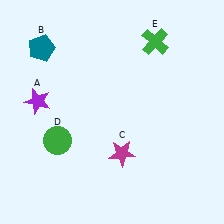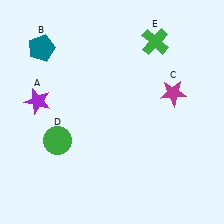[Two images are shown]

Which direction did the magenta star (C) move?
The magenta star (C) moved up.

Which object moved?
The magenta star (C) moved up.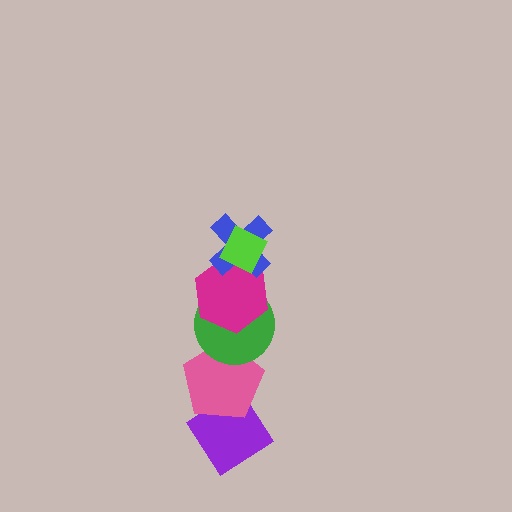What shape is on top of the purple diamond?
The pink pentagon is on top of the purple diamond.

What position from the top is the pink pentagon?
The pink pentagon is 5th from the top.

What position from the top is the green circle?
The green circle is 4th from the top.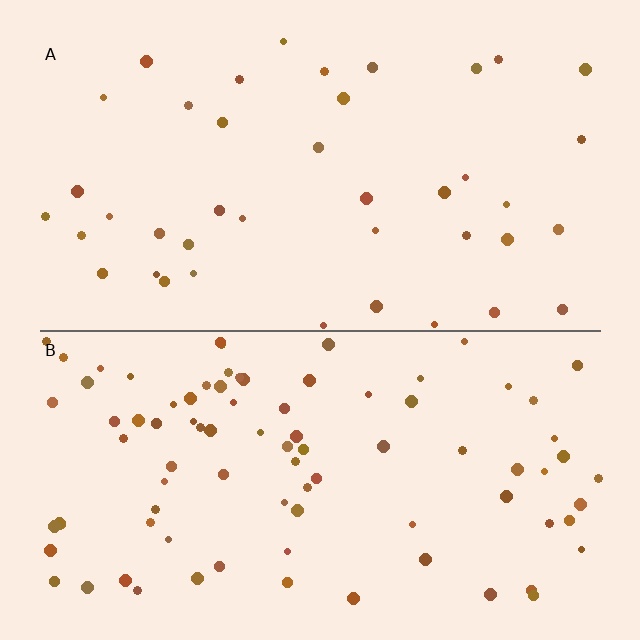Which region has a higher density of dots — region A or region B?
B (the bottom).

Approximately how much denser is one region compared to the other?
Approximately 2.2× — region B over region A.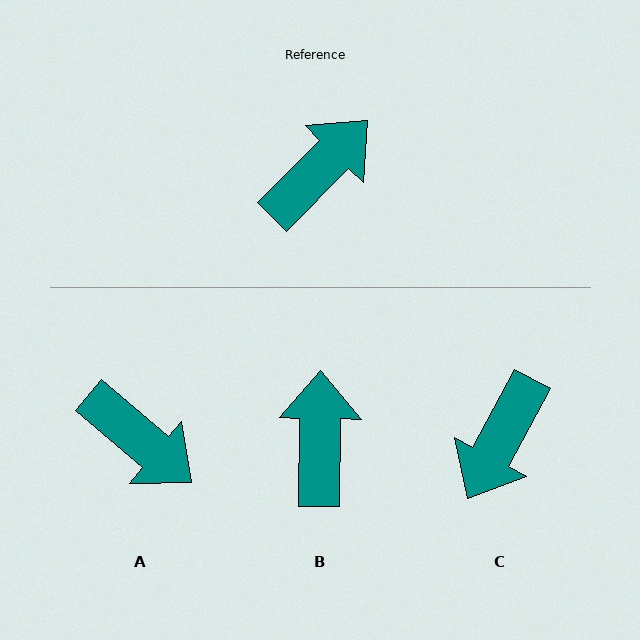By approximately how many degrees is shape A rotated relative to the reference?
Approximately 86 degrees clockwise.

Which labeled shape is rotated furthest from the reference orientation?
C, about 164 degrees away.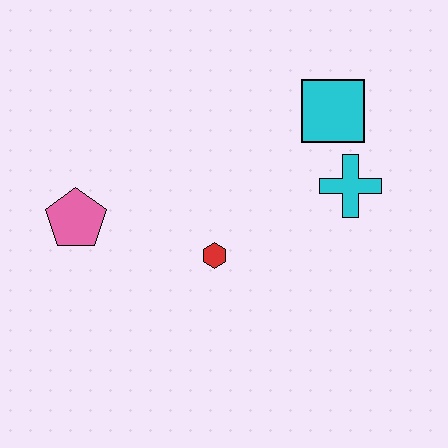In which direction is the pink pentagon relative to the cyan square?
The pink pentagon is to the left of the cyan square.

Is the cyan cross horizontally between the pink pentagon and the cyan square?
No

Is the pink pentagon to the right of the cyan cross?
No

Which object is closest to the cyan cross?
The cyan square is closest to the cyan cross.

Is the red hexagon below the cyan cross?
Yes